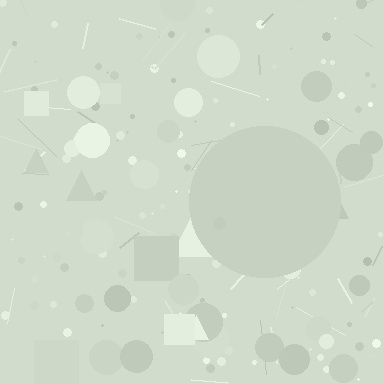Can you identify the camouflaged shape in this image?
The camouflaged shape is a circle.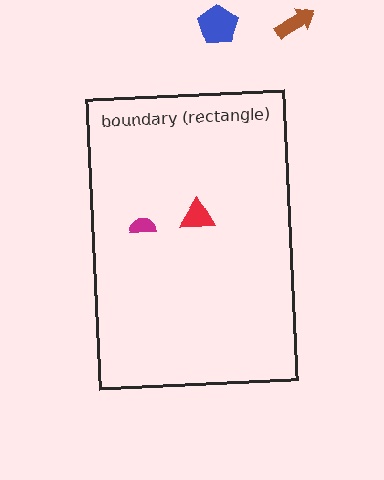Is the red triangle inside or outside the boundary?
Inside.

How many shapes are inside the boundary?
2 inside, 2 outside.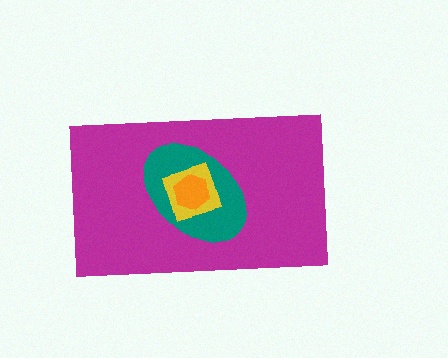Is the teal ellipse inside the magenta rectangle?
Yes.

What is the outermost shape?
The magenta rectangle.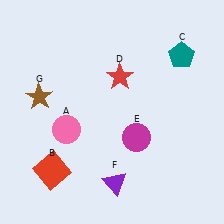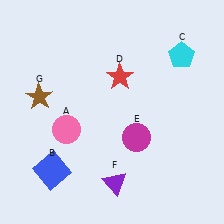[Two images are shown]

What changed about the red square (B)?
In Image 1, B is red. In Image 2, it changed to blue.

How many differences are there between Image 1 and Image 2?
There are 2 differences between the two images.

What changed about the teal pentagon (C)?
In Image 1, C is teal. In Image 2, it changed to cyan.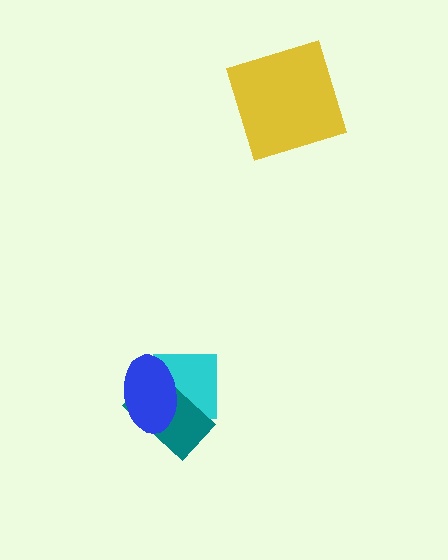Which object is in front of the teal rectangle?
The blue ellipse is in front of the teal rectangle.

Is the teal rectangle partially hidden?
Yes, it is partially covered by another shape.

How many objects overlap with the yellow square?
0 objects overlap with the yellow square.